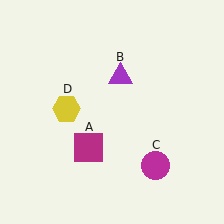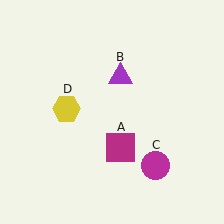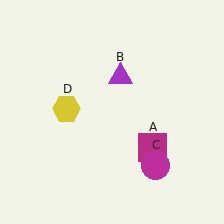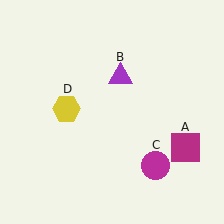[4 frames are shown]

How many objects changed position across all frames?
1 object changed position: magenta square (object A).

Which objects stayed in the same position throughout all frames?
Purple triangle (object B) and magenta circle (object C) and yellow hexagon (object D) remained stationary.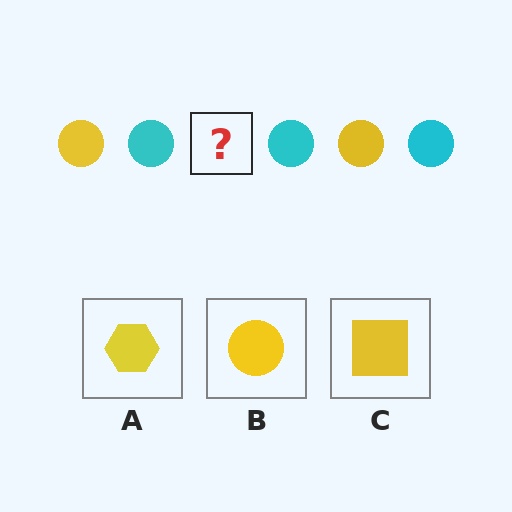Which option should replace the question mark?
Option B.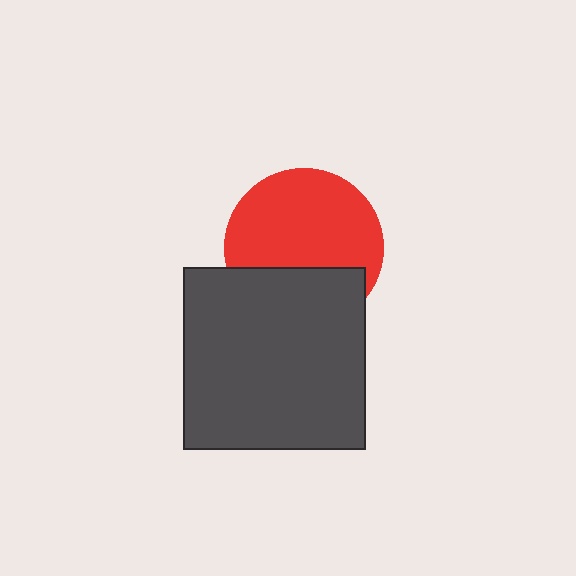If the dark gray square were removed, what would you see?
You would see the complete red circle.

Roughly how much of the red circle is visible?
Most of it is visible (roughly 67%).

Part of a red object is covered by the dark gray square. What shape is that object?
It is a circle.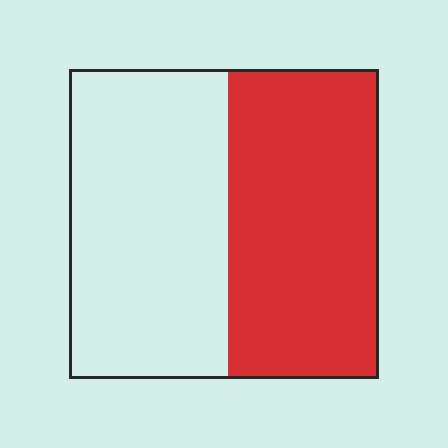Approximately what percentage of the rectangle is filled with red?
Approximately 50%.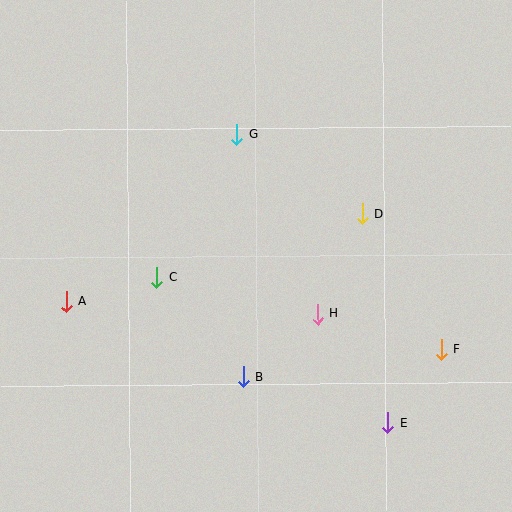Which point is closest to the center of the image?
Point H at (317, 314) is closest to the center.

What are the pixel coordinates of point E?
Point E is at (388, 423).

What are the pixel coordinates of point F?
Point F is at (441, 349).